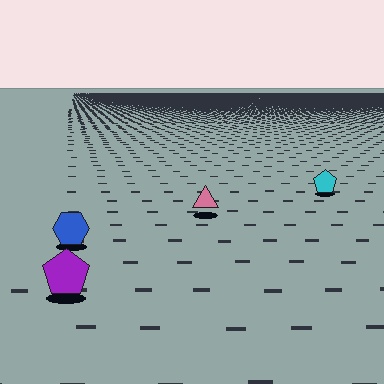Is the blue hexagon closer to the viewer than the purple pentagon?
No. The purple pentagon is closer — you can tell from the texture gradient: the ground texture is coarser near it.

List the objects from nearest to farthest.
From nearest to farthest: the purple pentagon, the blue hexagon, the pink triangle, the cyan pentagon.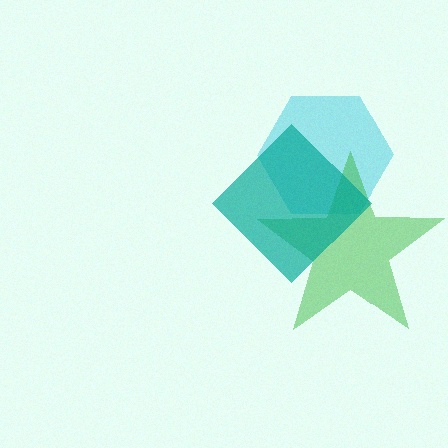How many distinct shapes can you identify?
There are 3 distinct shapes: a cyan hexagon, a green star, a teal diamond.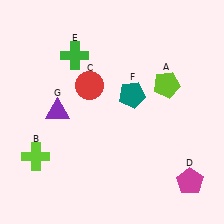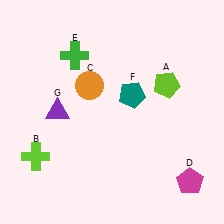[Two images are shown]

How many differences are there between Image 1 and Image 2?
There is 1 difference between the two images.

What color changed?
The circle (C) changed from red in Image 1 to orange in Image 2.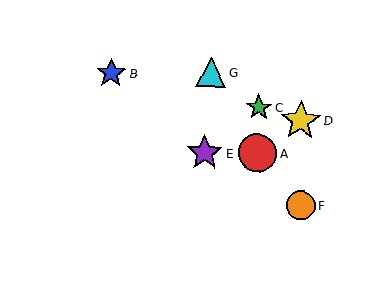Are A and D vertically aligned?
No, A is at x≈258 and D is at x≈301.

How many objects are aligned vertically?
2 objects (A, C) are aligned vertically.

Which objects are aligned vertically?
Objects A, C are aligned vertically.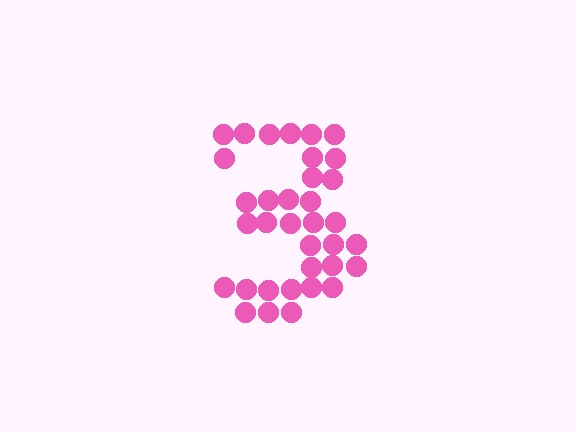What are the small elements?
The small elements are circles.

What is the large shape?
The large shape is the digit 3.